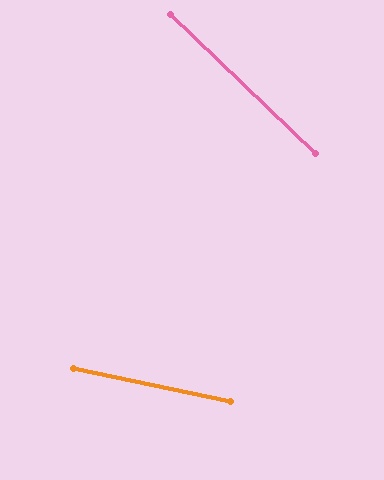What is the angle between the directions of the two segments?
Approximately 32 degrees.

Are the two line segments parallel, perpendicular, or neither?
Neither parallel nor perpendicular — they differ by about 32°.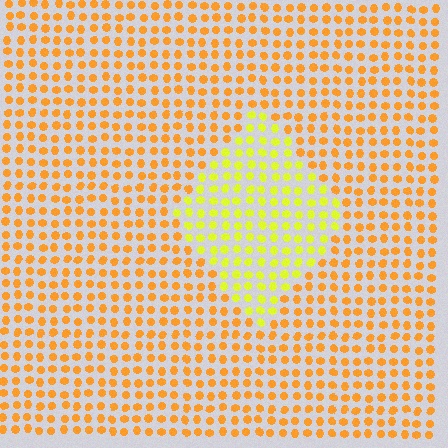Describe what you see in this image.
The image is filled with small orange elements in a uniform arrangement. A diamond-shaped region is visible where the elements are tinted to a slightly different hue, forming a subtle color boundary.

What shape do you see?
I see a diamond.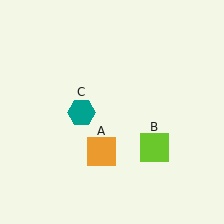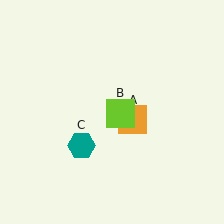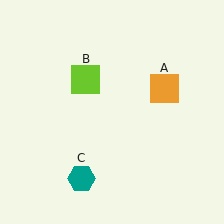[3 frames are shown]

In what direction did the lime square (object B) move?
The lime square (object B) moved up and to the left.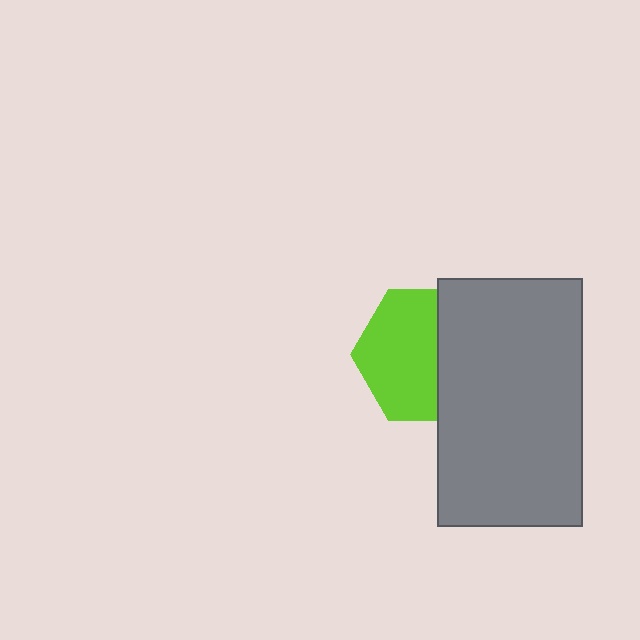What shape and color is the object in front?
The object in front is a gray rectangle.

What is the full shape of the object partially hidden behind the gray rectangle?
The partially hidden object is a lime hexagon.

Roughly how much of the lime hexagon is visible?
About half of it is visible (roughly 60%).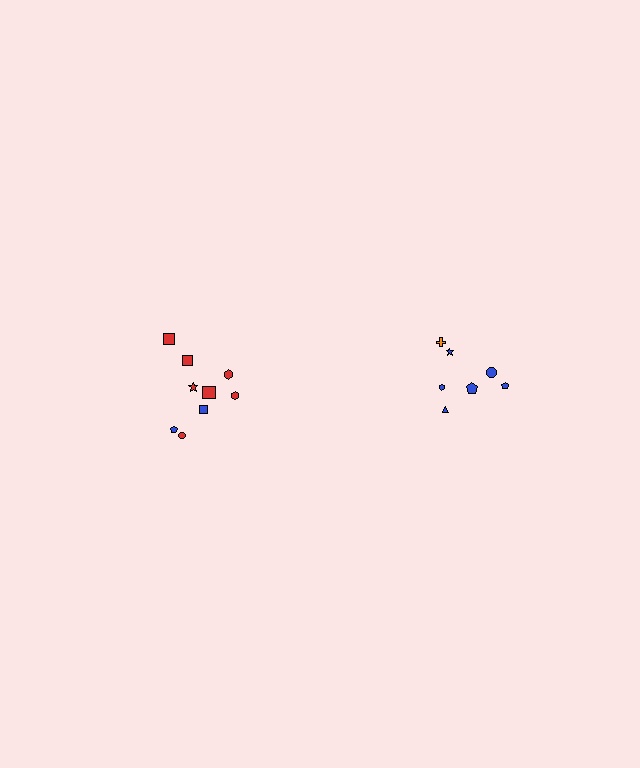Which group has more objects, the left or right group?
The left group.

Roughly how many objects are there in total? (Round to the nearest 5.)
Roughly 15 objects in total.